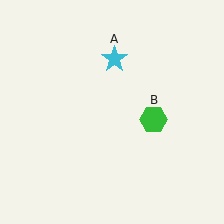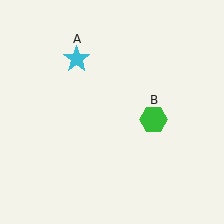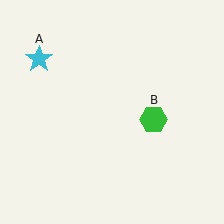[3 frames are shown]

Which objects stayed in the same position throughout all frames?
Green hexagon (object B) remained stationary.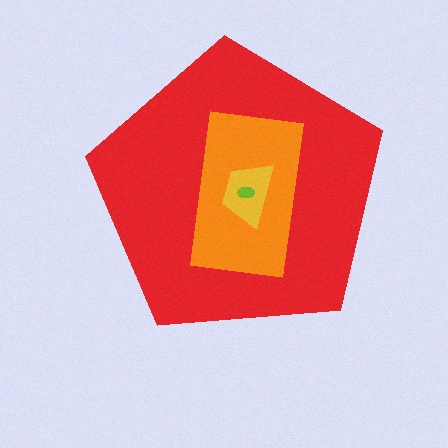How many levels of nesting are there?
4.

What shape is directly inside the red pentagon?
The orange rectangle.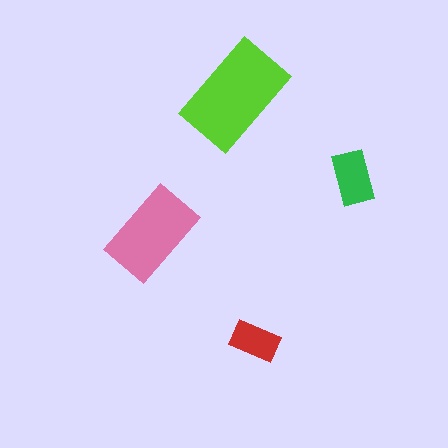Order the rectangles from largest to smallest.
the lime one, the pink one, the green one, the red one.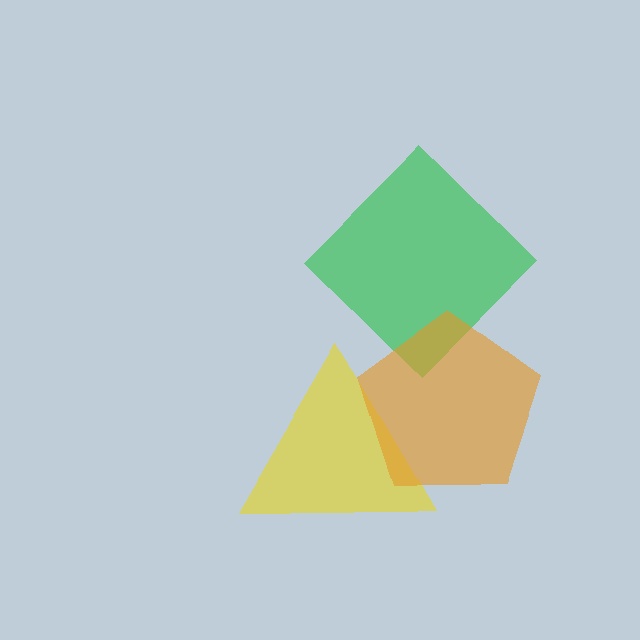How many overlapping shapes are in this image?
There are 3 overlapping shapes in the image.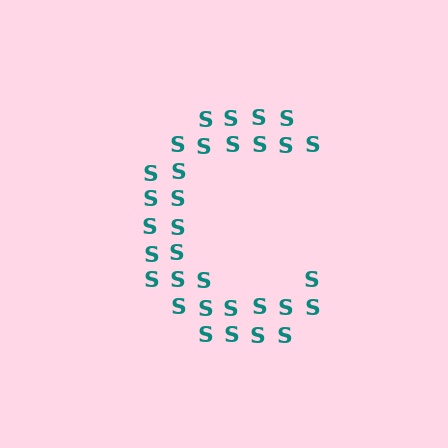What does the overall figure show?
The overall figure shows the letter C.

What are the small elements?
The small elements are letter S's.